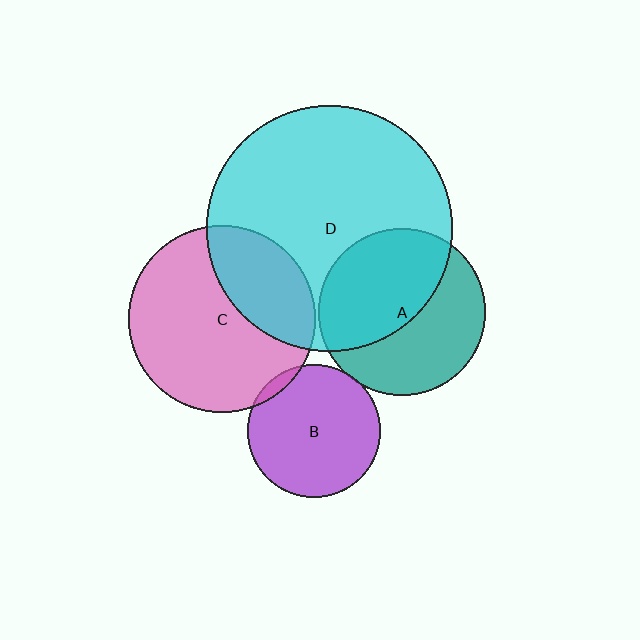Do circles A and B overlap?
Yes.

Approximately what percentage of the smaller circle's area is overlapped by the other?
Approximately 5%.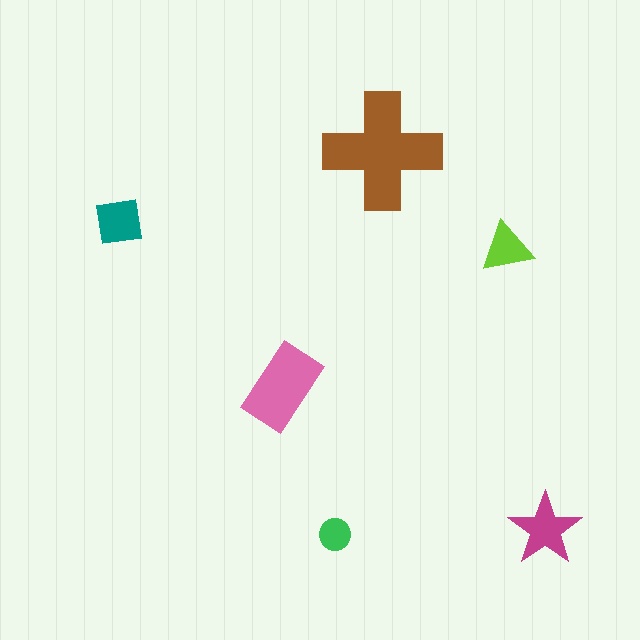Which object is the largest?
The brown cross.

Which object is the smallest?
The green circle.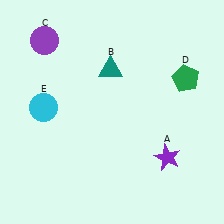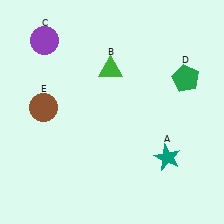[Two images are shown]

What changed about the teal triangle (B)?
In Image 1, B is teal. In Image 2, it changed to green.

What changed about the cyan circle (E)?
In Image 1, E is cyan. In Image 2, it changed to brown.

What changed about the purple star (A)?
In Image 1, A is purple. In Image 2, it changed to teal.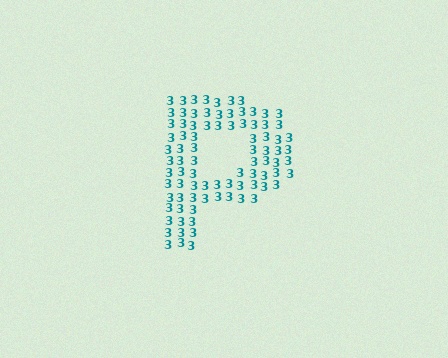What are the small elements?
The small elements are digit 3's.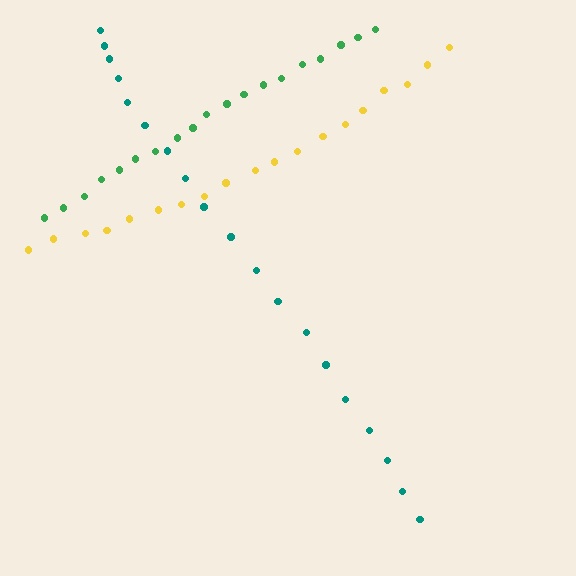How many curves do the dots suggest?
There are 3 distinct paths.